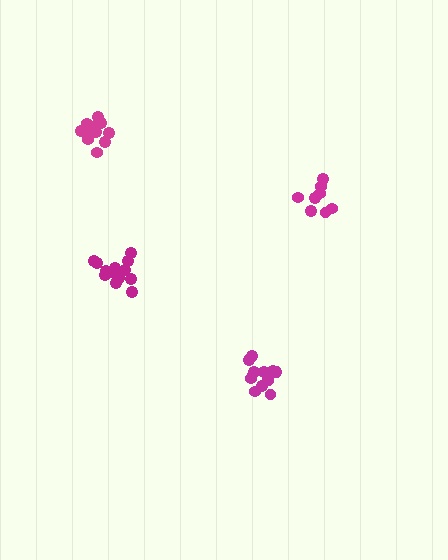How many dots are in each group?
Group 1: 13 dots, Group 2: 8 dots, Group 3: 14 dots, Group 4: 11 dots (46 total).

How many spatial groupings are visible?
There are 4 spatial groupings.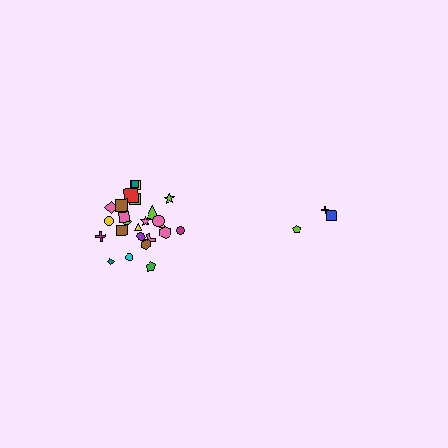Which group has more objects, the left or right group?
The left group.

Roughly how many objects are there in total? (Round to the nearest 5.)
Roughly 30 objects in total.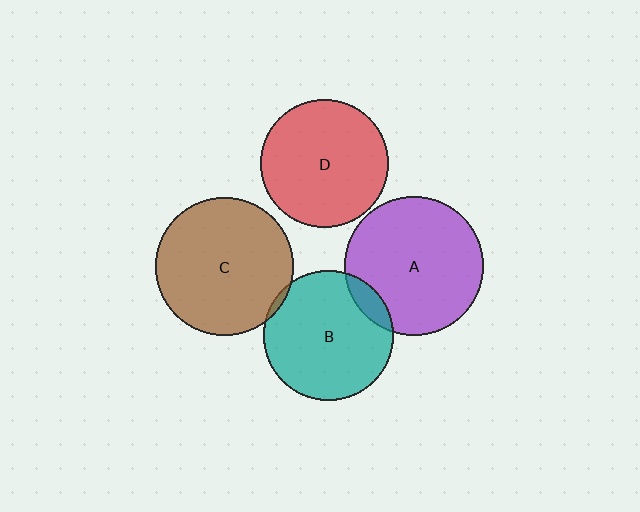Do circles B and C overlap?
Yes.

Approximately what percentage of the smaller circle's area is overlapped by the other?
Approximately 5%.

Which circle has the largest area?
Circle A (purple).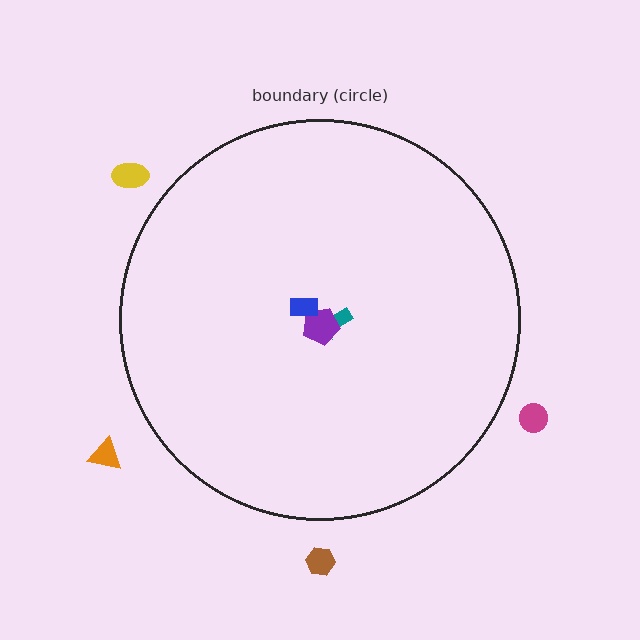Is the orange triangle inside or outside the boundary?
Outside.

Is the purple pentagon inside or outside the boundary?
Inside.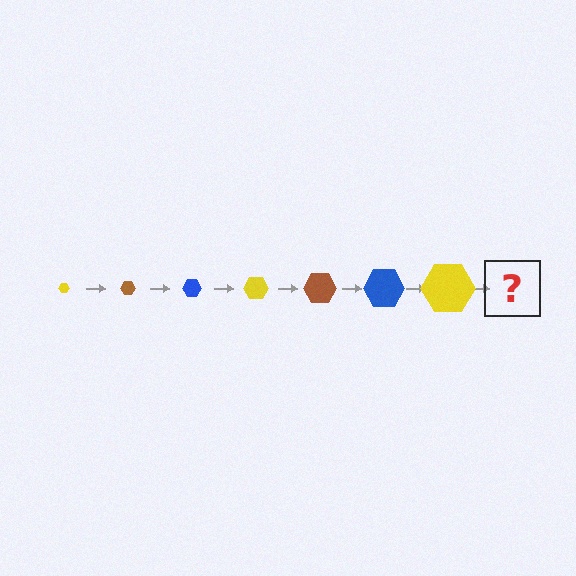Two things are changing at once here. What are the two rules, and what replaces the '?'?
The two rules are that the hexagon grows larger each step and the color cycles through yellow, brown, and blue. The '?' should be a brown hexagon, larger than the previous one.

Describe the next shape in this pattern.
It should be a brown hexagon, larger than the previous one.